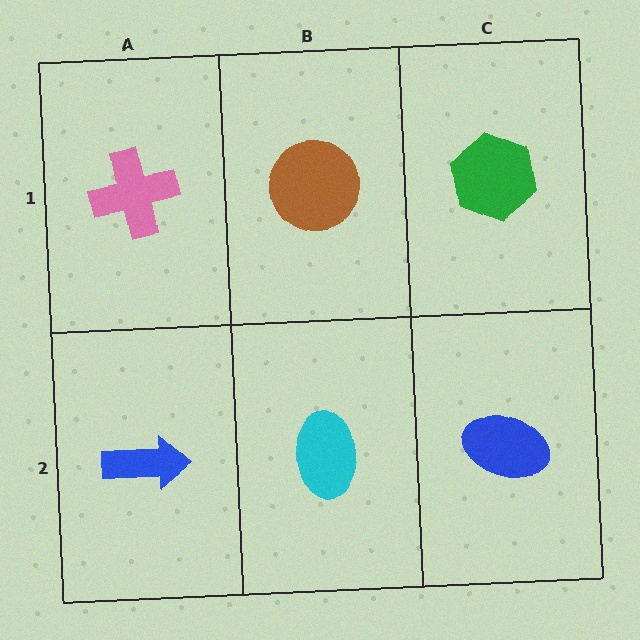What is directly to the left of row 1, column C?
A brown circle.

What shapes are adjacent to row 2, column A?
A pink cross (row 1, column A), a cyan ellipse (row 2, column B).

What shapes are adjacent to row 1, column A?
A blue arrow (row 2, column A), a brown circle (row 1, column B).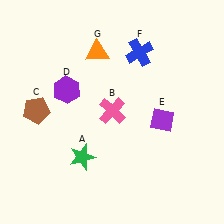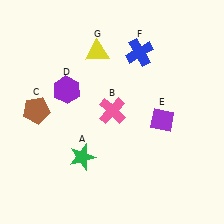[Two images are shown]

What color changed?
The triangle (G) changed from orange in Image 1 to yellow in Image 2.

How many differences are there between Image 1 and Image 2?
There is 1 difference between the two images.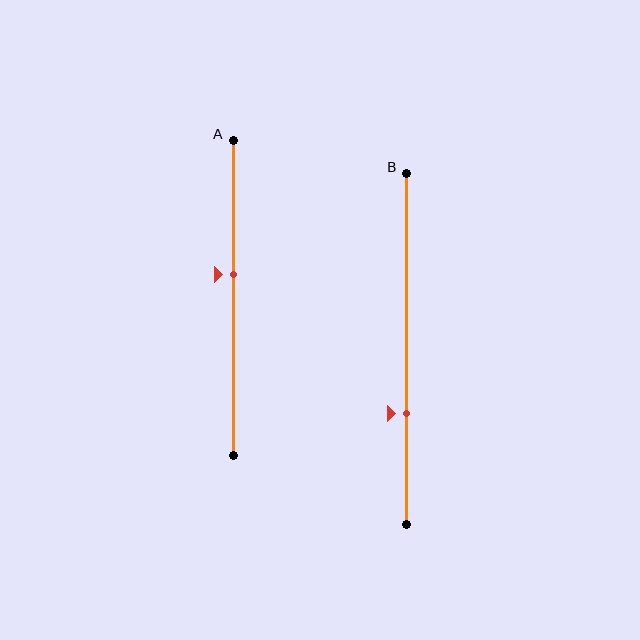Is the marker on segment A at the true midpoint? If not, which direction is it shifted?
No, the marker on segment A is shifted upward by about 8% of the segment length.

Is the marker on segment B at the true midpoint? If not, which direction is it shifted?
No, the marker on segment B is shifted downward by about 18% of the segment length.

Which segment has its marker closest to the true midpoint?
Segment A has its marker closest to the true midpoint.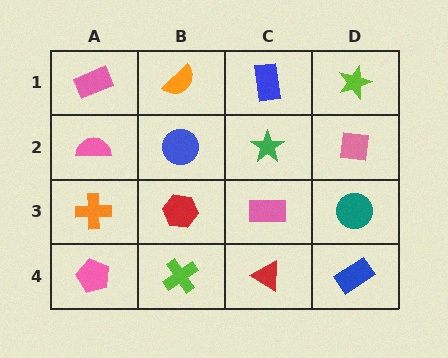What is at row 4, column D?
A blue rectangle.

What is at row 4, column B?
A lime cross.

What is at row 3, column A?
An orange cross.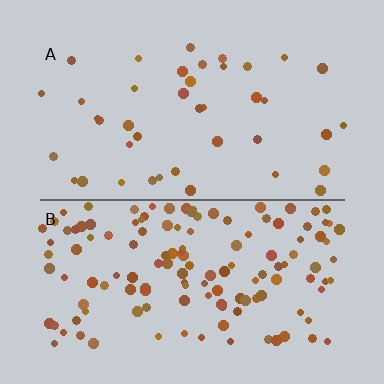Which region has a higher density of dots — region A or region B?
B (the bottom).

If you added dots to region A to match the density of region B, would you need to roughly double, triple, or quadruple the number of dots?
Approximately triple.